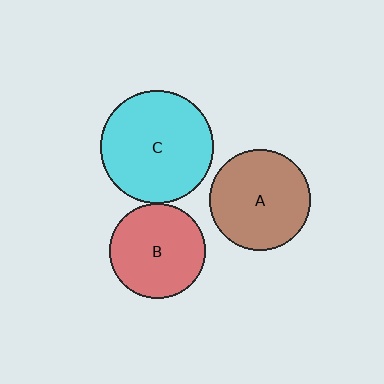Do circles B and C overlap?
Yes.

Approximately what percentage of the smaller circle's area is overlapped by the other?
Approximately 5%.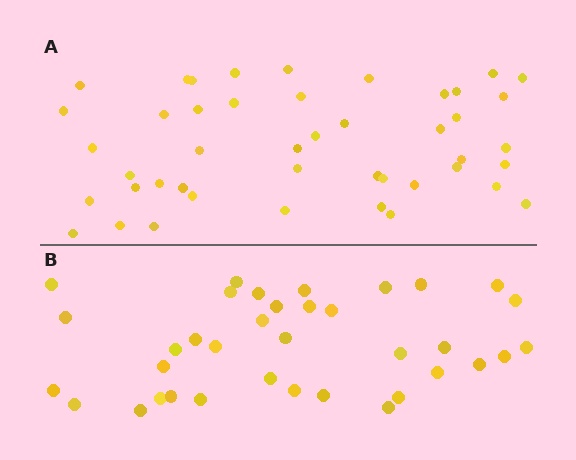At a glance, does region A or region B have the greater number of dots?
Region A (the top region) has more dots.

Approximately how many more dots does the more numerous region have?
Region A has roughly 8 or so more dots than region B.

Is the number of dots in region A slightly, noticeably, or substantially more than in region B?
Region A has noticeably more, but not dramatically so. The ratio is roughly 1.2 to 1.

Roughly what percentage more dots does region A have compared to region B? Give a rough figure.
About 25% more.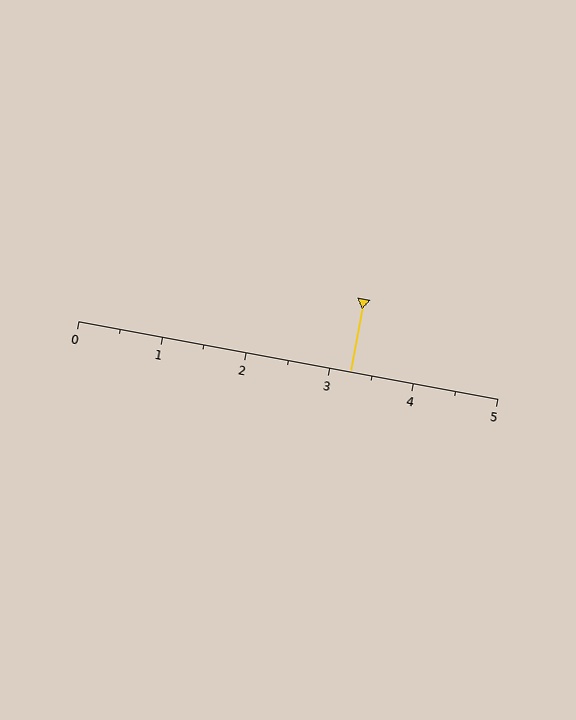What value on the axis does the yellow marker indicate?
The marker indicates approximately 3.2.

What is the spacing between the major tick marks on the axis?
The major ticks are spaced 1 apart.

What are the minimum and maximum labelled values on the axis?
The axis runs from 0 to 5.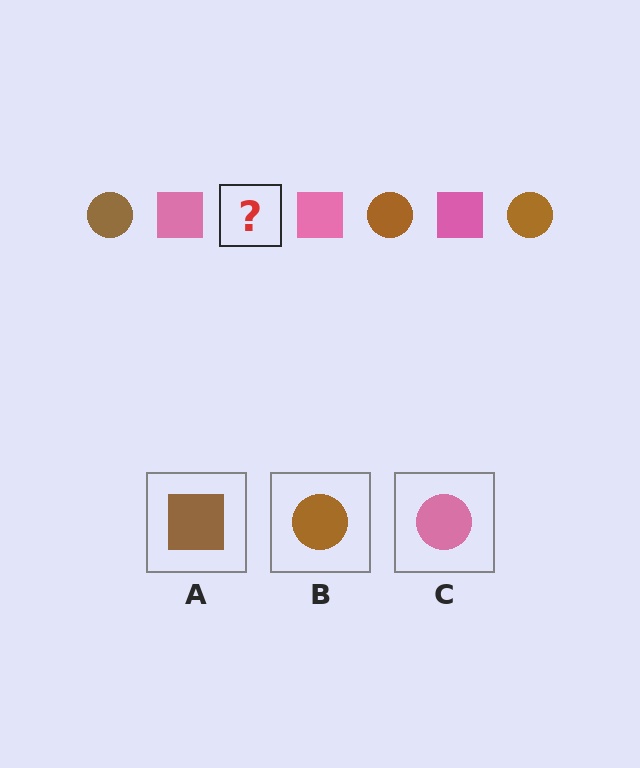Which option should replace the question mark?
Option B.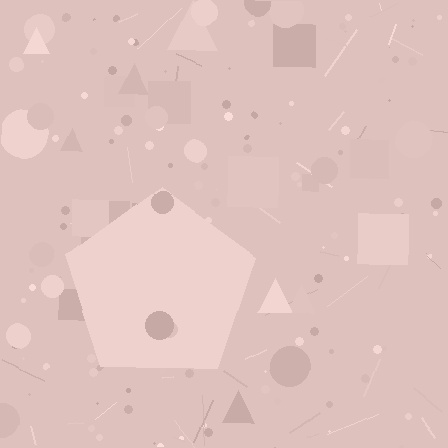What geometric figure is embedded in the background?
A pentagon is embedded in the background.